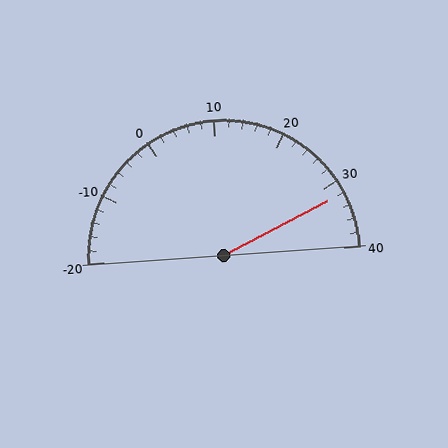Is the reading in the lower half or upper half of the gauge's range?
The reading is in the upper half of the range (-20 to 40).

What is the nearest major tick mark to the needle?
The nearest major tick mark is 30.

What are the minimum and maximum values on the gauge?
The gauge ranges from -20 to 40.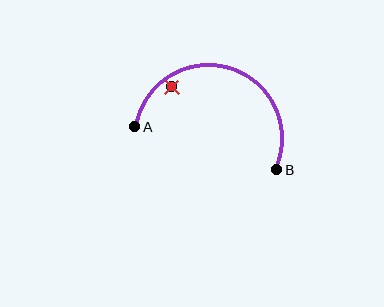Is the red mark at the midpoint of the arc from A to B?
No — the red mark does not lie on the arc at all. It sits slightly inside the curve.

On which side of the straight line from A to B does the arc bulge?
The arc bulges above the straight line connecting A and B.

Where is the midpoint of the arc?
The arc midpoint is the point on the curve farthest from the straight line joining A and B. It sits above that line.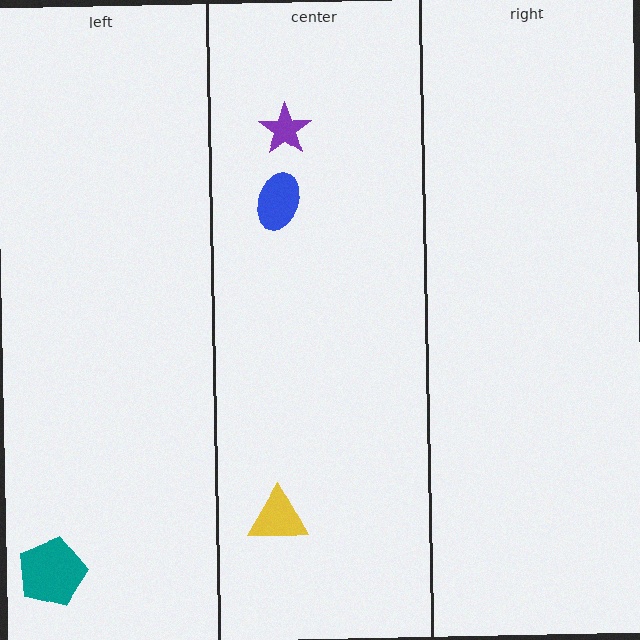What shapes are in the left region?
The teal pentagon.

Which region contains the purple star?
The center region.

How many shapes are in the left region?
1.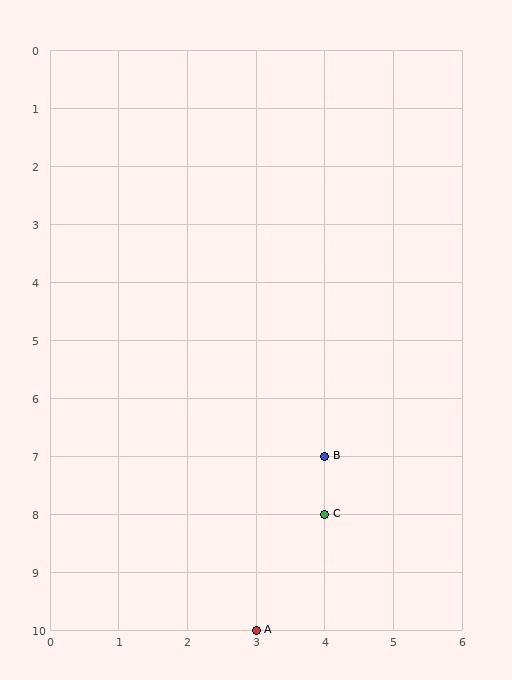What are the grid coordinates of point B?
Point B is at grid coordinates (4, 7).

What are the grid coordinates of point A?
Point A is at grid coordinates (3, 10).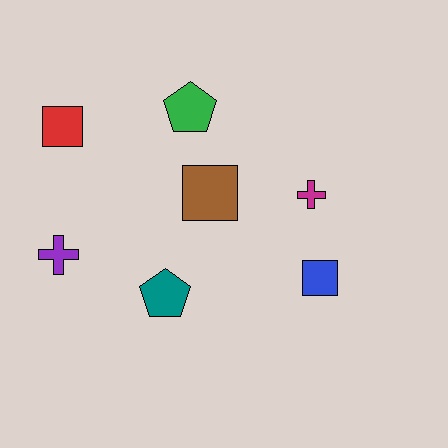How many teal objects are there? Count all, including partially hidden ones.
There is 1 teal object.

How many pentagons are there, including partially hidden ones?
There are 2 pentagons.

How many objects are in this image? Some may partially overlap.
There are 7 objects.